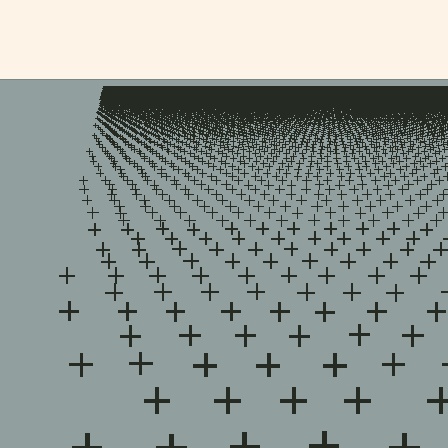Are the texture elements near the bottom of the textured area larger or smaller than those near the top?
Larger. Near the bottom, elements are closer to the viewer and appear at a bigger on-screen size.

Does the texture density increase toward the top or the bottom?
Density increases toward the top.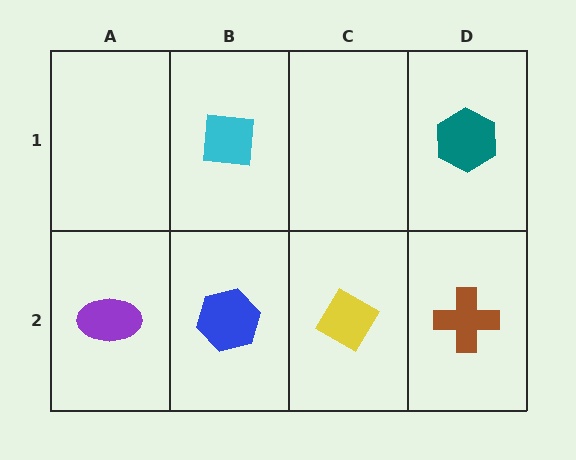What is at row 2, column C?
A yellow diamond.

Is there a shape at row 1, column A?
No, that cell is empty.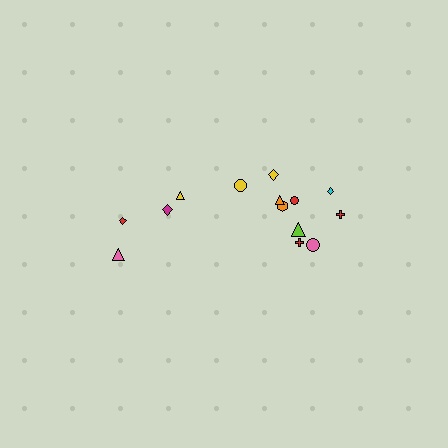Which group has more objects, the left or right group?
The right group.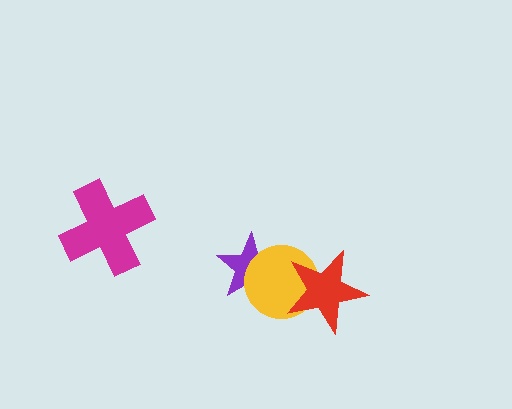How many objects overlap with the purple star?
1 object overlaps with the purple star.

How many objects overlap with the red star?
1 object overlaps with the red star.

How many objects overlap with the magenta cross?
0 objects overlap with the magenta cross.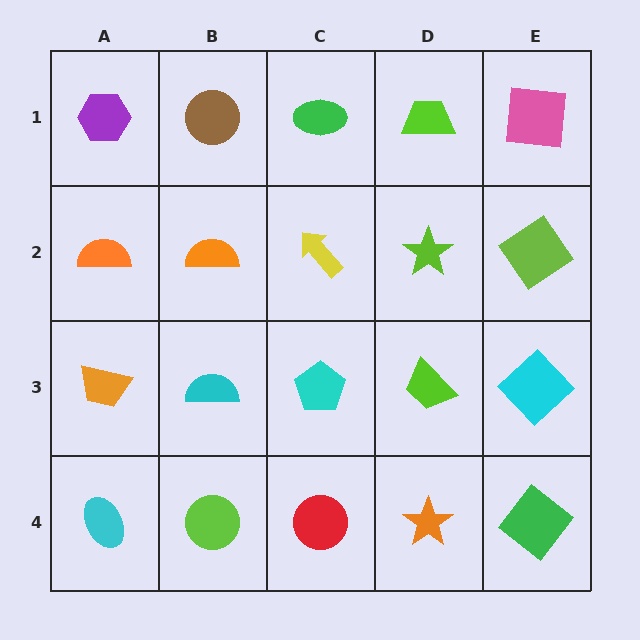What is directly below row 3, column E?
A green diamond.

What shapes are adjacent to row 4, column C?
A cyan pentagon (row 3, column C), a lime circle (row 4, column B), an orange star (row 4, column D).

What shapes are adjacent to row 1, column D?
A lime star (row 2, column D), a green ellipse (row 1, column C), a pink square (row 1, column E).